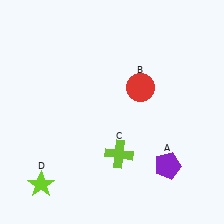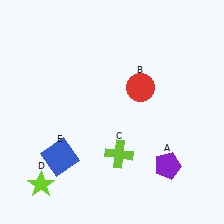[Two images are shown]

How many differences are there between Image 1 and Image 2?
There is 1 difference between the two images.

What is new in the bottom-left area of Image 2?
A blue square (E) was added in the bottom-left area of Image 2.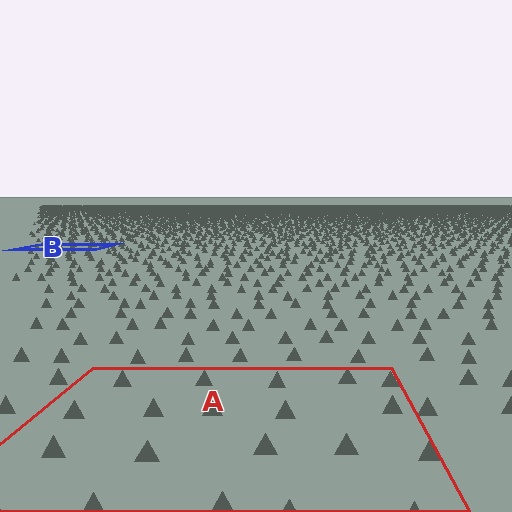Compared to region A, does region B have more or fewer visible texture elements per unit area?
Region B has more texture elements per unit area — they are packed more densely because it is farther away.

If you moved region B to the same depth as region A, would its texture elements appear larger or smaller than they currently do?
They would appear larger. At a closer depth, the same texture elements are projected at a bigger on-screen size.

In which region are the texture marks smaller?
The texture marks are smaller in region B, because it is farther away.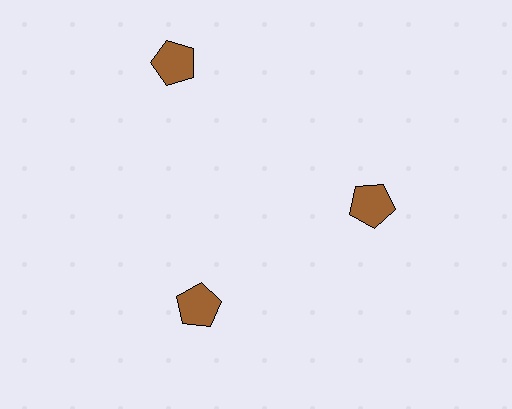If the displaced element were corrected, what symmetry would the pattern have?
It would have 3-fold rotational symmetry — the pattern would map onto itself every 120 degrees.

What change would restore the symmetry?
The symmetry would be restored by moving it inward, back onto the ring so that all 3 pentagons sit at equal angles and equal distance from the center.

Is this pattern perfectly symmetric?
No. The 3 brown pentagons are arranged in a ring, but one element near the 11 o'clock position is pushed outward from the center, breaking the 3-fold rotational symmetry.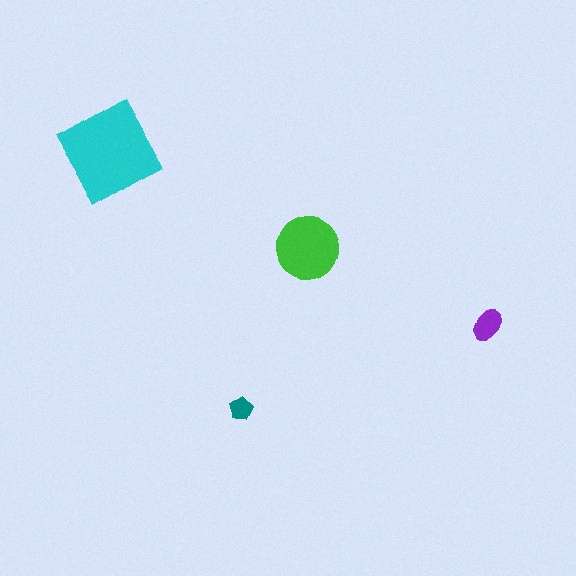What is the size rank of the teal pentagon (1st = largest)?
4th.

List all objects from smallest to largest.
The teal pentagon, the purple ellipse, the green circle, the cyan diamond.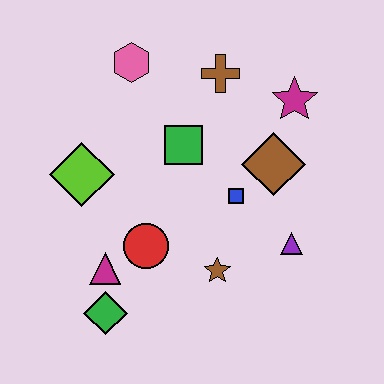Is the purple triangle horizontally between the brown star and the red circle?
No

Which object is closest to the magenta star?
The brown diamond is closest to the magenta star.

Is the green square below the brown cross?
Yes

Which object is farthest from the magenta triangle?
The magenta star is farthest from the magenta triangle.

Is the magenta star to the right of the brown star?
Yes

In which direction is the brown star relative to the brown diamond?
The brown star is below the brown diamond.